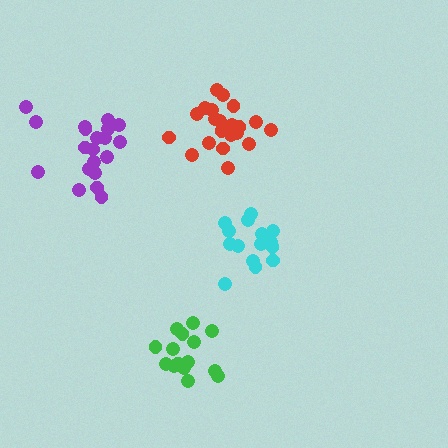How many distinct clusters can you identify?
There are 4 distinct clusters.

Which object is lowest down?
The green cluster is bottommost.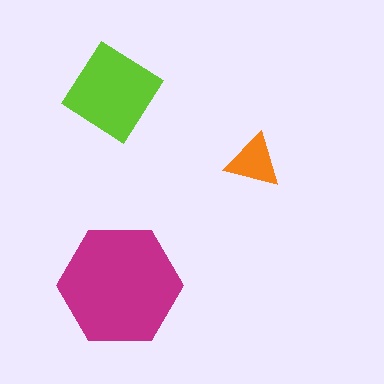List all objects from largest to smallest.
The magenta hexagon, the lime diamond, the orange triangle.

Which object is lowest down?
The magenta hexagon is bottommost.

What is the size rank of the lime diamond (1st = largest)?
2nd.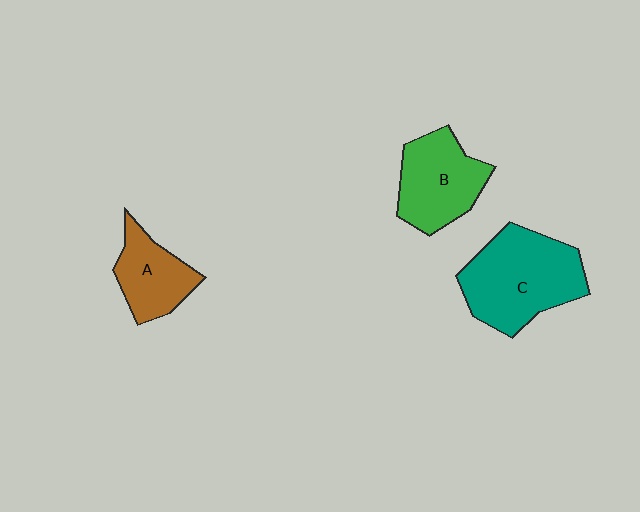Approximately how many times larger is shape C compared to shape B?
Approximately 1.4 times.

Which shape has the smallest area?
Shape A (brown).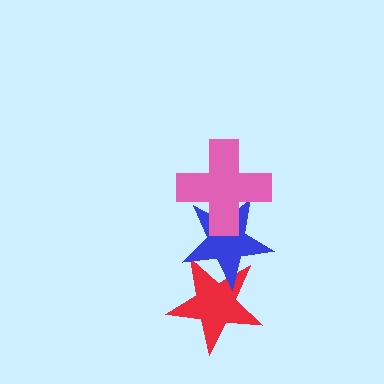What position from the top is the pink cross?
The pink cross is 1st from the top.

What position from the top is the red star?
The red star is 3rd from the top.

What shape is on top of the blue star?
The pink cross is on top of the blue star.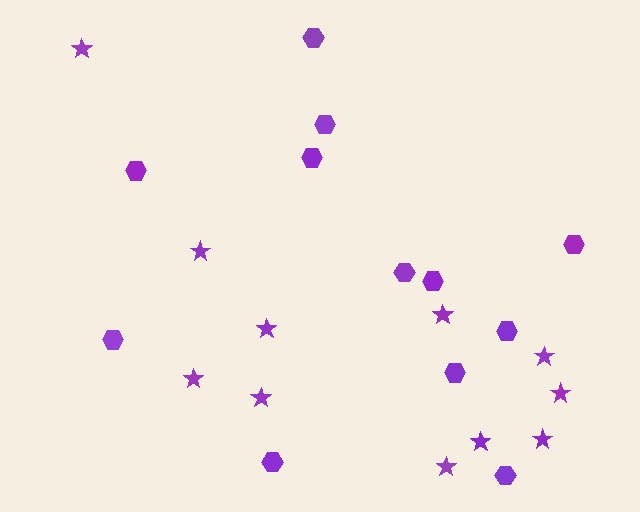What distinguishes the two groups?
There are 2 groups: one group of stars (11) and one group of hexagons (12).